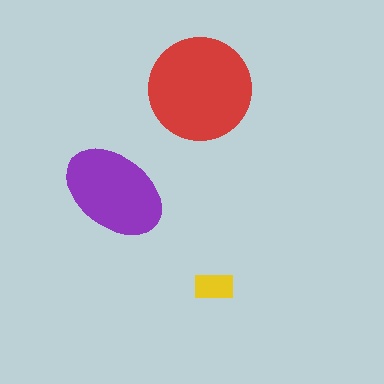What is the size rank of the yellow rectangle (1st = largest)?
3rd.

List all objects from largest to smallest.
The red circle, the purple ellipse, the yellow rectangle.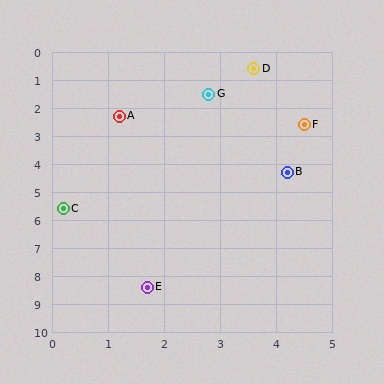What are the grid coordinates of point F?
Point F is at approximately (4.5, 2.6).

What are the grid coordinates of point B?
Point B is at approximately (4.2, 4.3).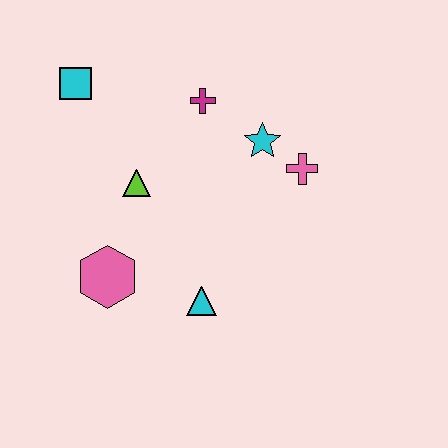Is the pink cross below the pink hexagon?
No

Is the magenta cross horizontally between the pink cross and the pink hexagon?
Yes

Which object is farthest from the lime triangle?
The pink cross is farthest from the lime triangle.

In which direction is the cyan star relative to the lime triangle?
The cyan star is to the right of the lime triangle.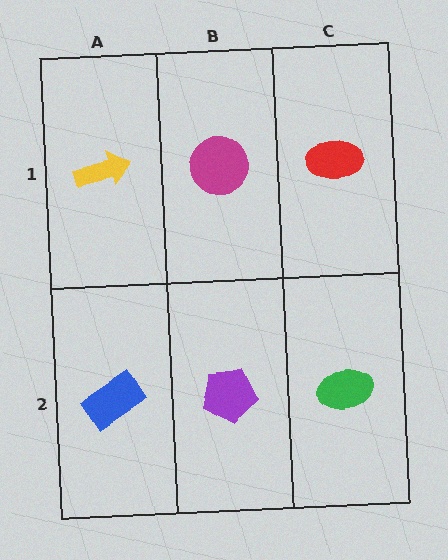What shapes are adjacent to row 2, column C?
A red ellipse (row 1, column C), a purple pentagon (row 2, column B).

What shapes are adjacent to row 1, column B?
A purple pentagon (row 2, column B), a yellow arrow (row 1, column A), a red ellipse (row 1, column C).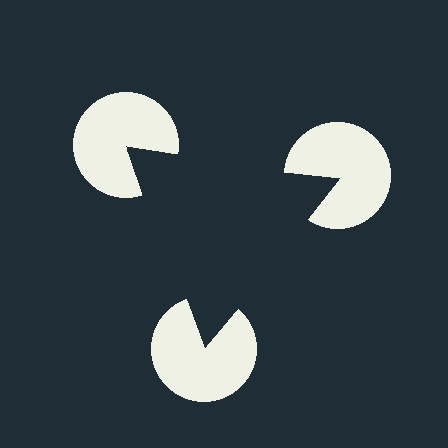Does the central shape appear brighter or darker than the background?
It typically appears slightly darker than the background, even though no actual brightness change is drawn.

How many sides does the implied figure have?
3 sides.